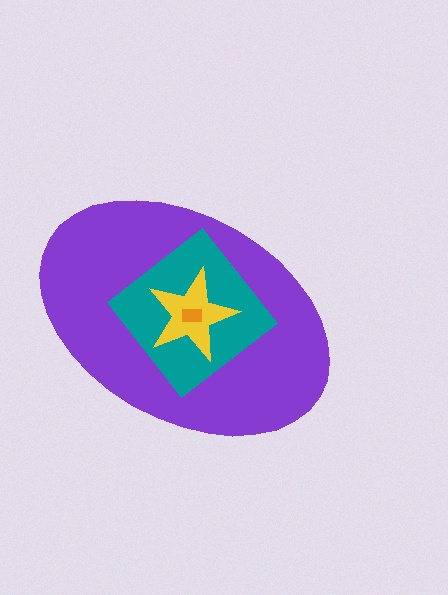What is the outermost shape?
The purple ellipse.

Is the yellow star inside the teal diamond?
Yes.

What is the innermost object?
The orange rectangle.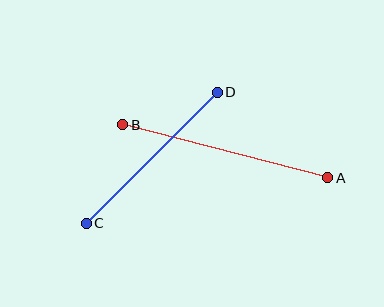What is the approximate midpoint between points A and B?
The midpoint is at approximately (225, 151) pixels.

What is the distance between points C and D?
The distance is approximately 185 pixels.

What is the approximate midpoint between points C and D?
The midpoint is at approximately (152, 158) pixels.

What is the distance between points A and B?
The distance is approximately 212 pixels.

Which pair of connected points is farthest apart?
Points A and B are farthest apart.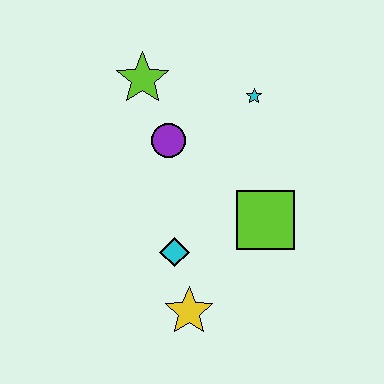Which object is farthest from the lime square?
The lime star is farthest from the lime square.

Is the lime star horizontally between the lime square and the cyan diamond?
No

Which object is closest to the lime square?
The cyan diamond is closest to the lime square.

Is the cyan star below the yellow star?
No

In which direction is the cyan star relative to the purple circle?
The cyan star is to the right of the purple circle.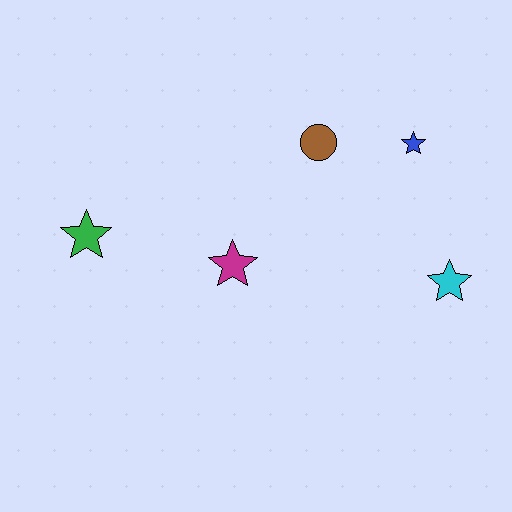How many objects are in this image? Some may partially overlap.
There are 5 objects.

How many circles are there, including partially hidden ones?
There is 1 circle.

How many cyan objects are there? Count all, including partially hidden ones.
There is 1 cyan object.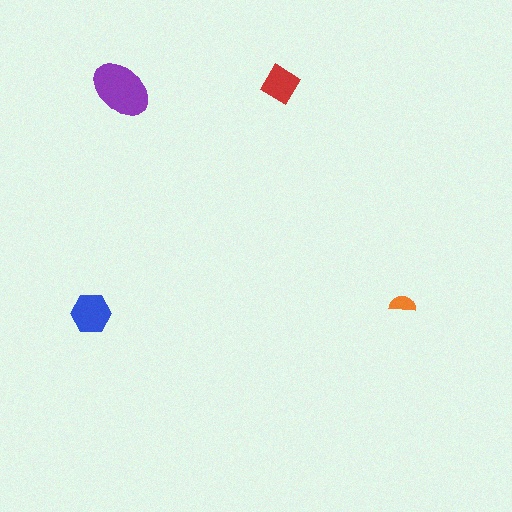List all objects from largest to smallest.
The purple ellipse, the blue hexagon, the red diamond, the orange semicircle.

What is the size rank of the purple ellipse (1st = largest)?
1st.